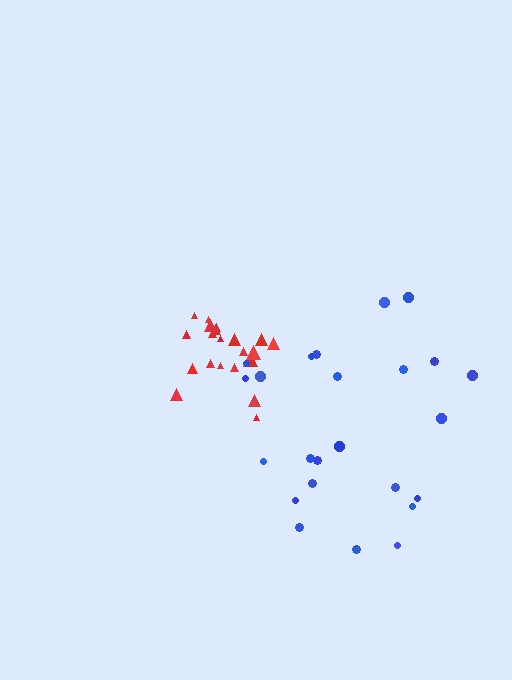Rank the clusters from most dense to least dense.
red, blue.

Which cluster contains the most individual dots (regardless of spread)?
Blue (24).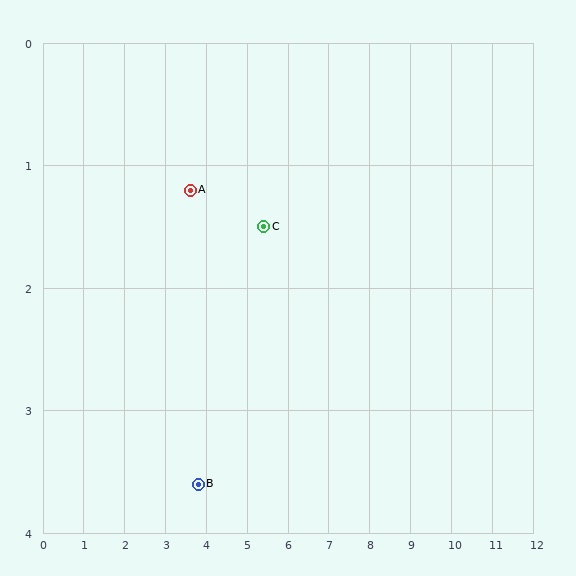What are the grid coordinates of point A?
Point A is at approximately (3.6, 1.2).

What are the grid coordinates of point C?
Point C is at approximately (5.4, 1.5).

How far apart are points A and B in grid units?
Points A and B are about 2.4 grid units apart.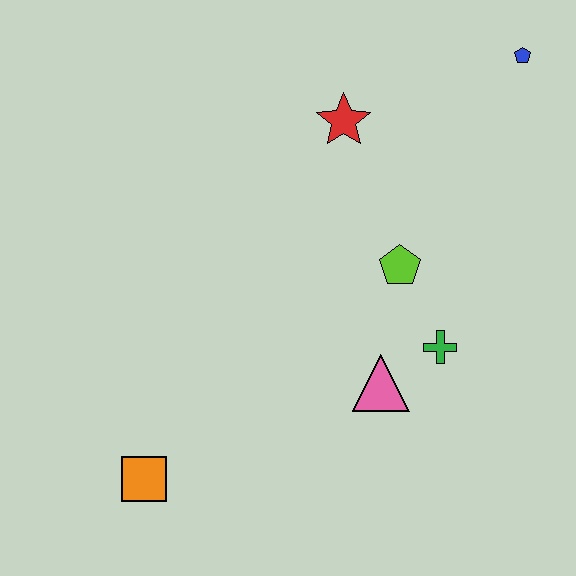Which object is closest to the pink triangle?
The green cross is closest to the pink triangle.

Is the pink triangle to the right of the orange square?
Yes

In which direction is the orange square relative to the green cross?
The orange square is to the left of the green cross.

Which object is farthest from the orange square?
The blue pentagon is farthest from the orange square.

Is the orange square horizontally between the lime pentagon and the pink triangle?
No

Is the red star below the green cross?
No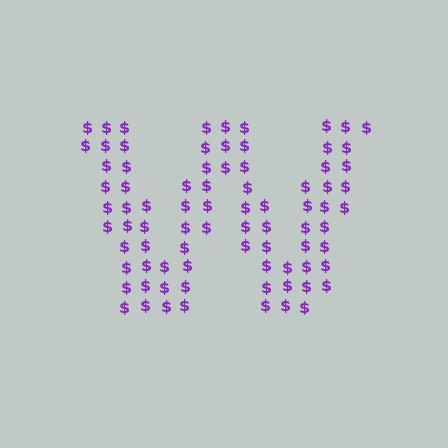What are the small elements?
The small elements are dollar signs.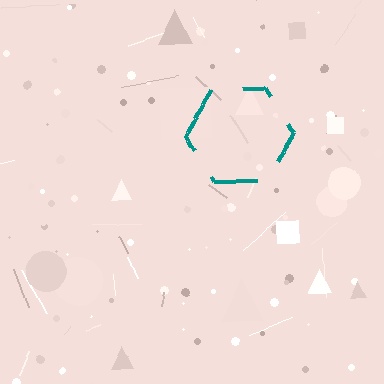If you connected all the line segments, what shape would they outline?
They would outline a hexagon.